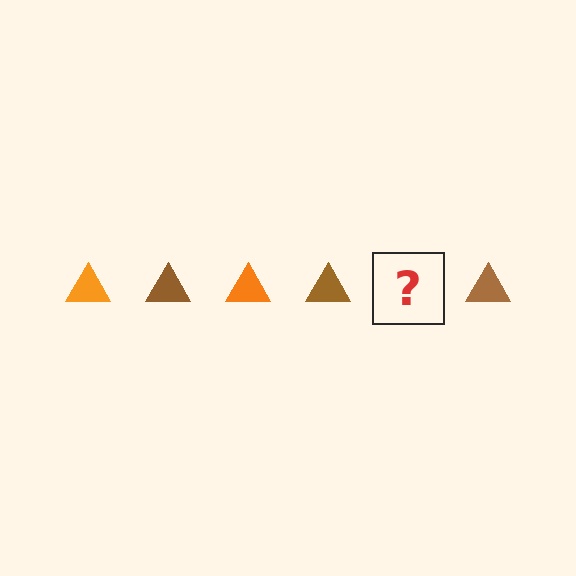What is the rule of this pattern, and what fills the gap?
The rule is that the pattern cycles through orange, brown triangles. The gap should be filled with an orange triangle.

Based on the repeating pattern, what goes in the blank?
The blank should be an orange triangle.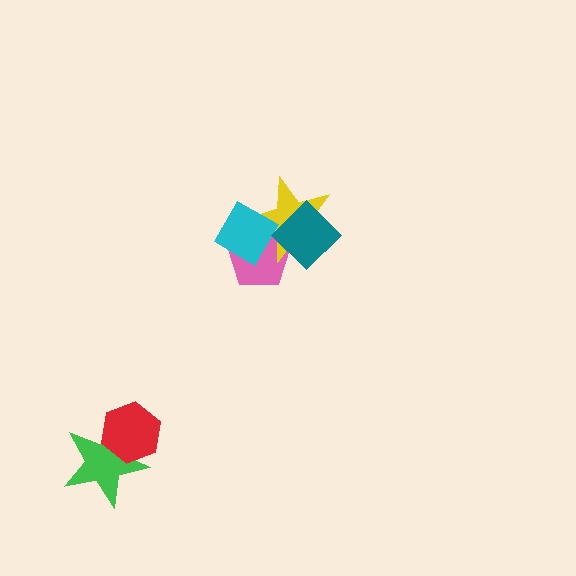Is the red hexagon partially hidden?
No, no other shape covers it.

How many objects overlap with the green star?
1 object overlaps with the green star.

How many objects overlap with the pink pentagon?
3 objects overlap with the pink pentagon.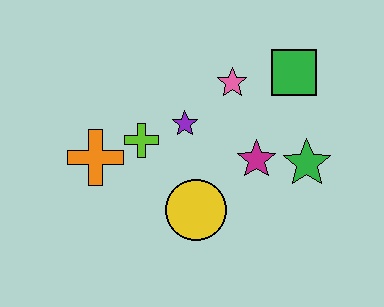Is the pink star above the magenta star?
Yes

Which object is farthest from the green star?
The orange cross is farthest from the green star.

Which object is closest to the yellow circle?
The magenta star is closest to the yellow circle.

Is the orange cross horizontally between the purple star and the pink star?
No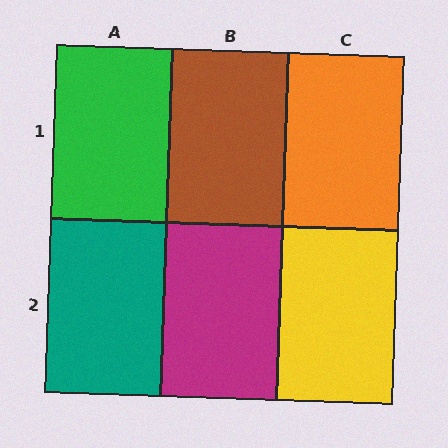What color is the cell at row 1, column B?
Brown.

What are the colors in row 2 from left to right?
Teal, magenta, yellow.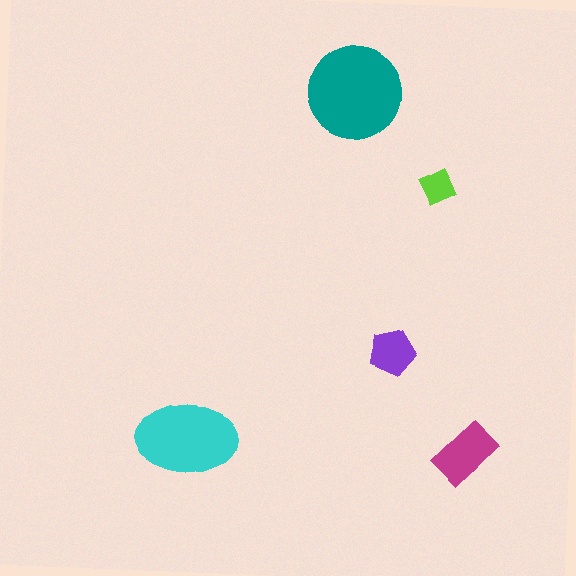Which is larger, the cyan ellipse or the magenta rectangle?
The cyan ellipse.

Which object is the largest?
The teal circle.